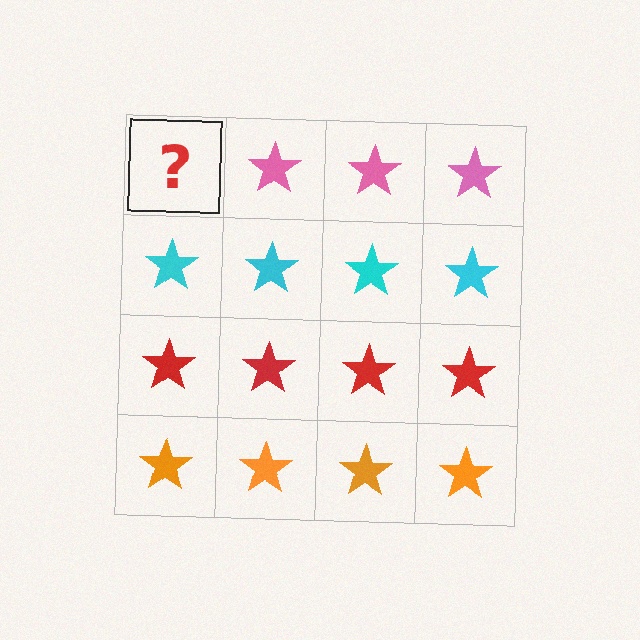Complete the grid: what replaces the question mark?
The question mark should be replaced with a pink star.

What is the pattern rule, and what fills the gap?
The rule is that each row has a consistent color. The gap should be filled with a pink star.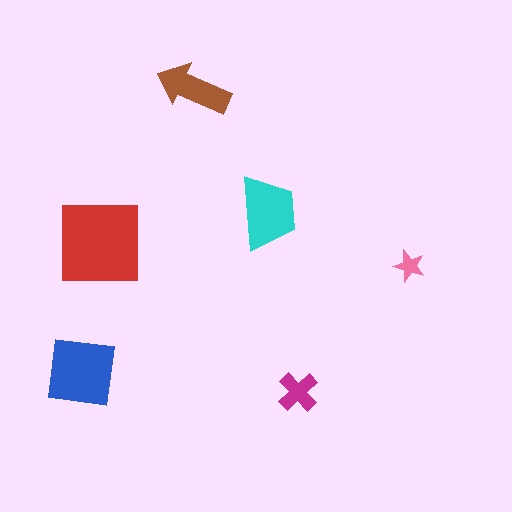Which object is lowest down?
The magenta cross is bottommost.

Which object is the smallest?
The pink star.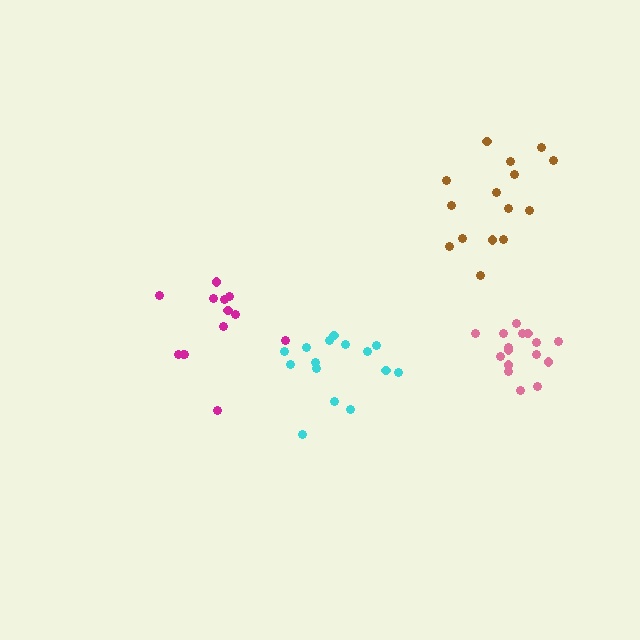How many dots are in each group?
Group 1: 15 dots, Group 2: 15 dots, Group 3: 16 dots, Group 4: 13 dots (59 total).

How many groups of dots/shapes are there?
There are 4 groups.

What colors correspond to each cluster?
The clusters are colored: cyan, brown, pink, magenta.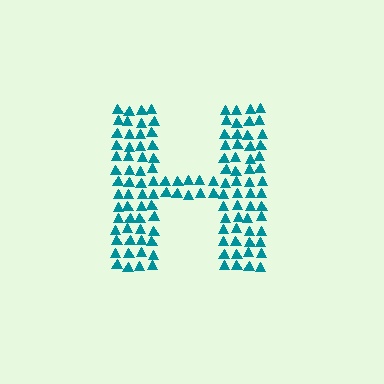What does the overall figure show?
The overall figure shows the letter H.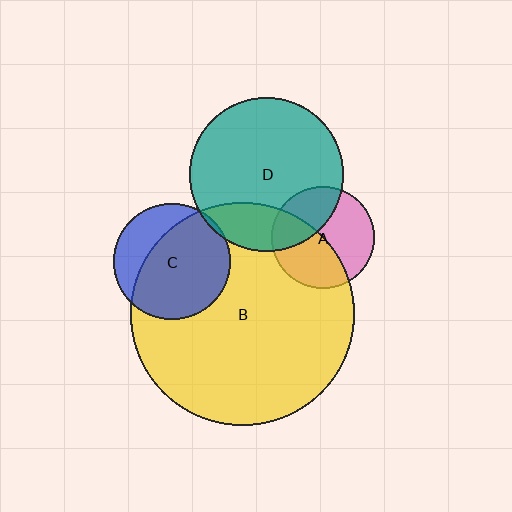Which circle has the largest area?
Circle B (yellow).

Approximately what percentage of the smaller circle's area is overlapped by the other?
Approximately 45%.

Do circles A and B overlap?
Yes.